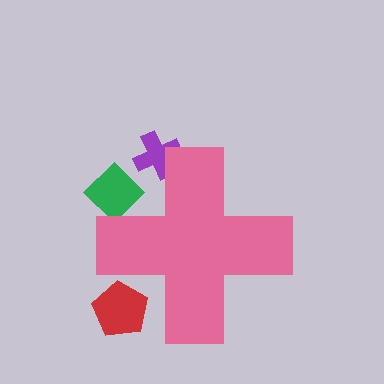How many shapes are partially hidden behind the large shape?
3 shapes are partially hidden.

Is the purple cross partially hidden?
Yes, the purple cross is partially hidden behind the pink cross.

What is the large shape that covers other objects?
A pink cross.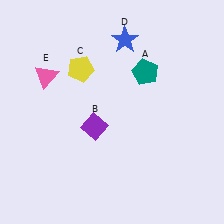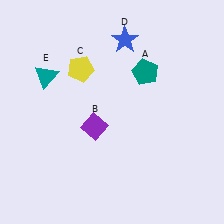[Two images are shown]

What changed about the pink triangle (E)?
In Image 1, E is pink. In Image 2, it changed to teal.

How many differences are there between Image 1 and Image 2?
There is 1 difference between the two images.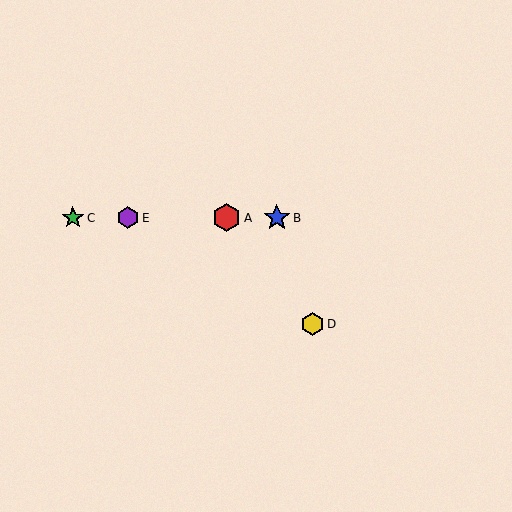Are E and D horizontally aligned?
No, E is at y≈218 and D is at y≈324.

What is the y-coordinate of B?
Object B is at y≈218.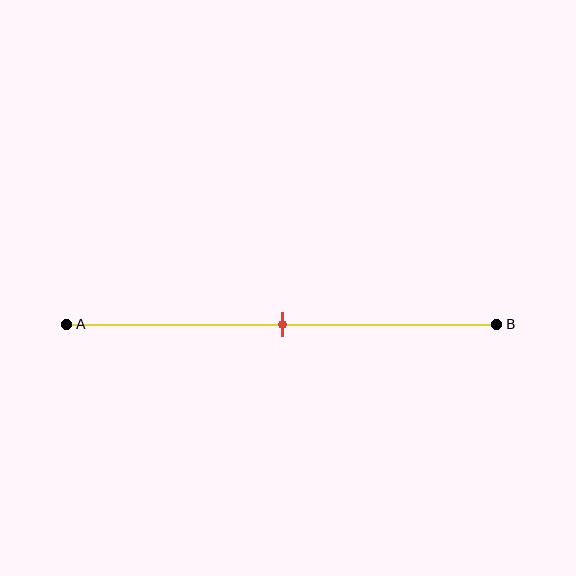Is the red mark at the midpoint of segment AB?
Yes, the mark is approximately at the midpoint.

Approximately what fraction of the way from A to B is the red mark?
The red mark is approximately 50% of the way from A to B.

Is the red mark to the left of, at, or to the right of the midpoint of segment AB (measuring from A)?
The red mark is approximately at the midpoint of segment AB.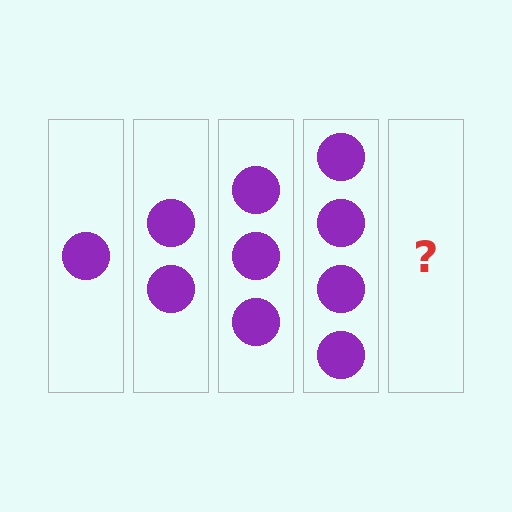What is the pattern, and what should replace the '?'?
The pattern is that each step adds one more circle. The '?' should be 5 circles.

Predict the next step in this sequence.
The next step is 5 circles.